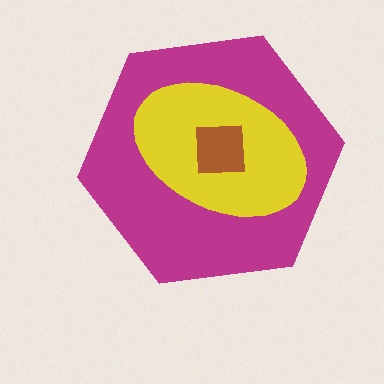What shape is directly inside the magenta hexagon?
The yellow ellipse.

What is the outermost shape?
The magenta hexagon.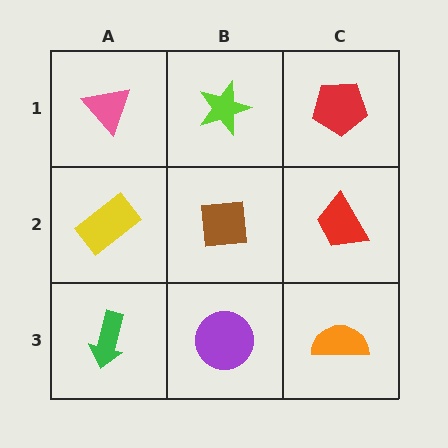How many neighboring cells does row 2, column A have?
3.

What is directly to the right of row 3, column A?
A purple circle.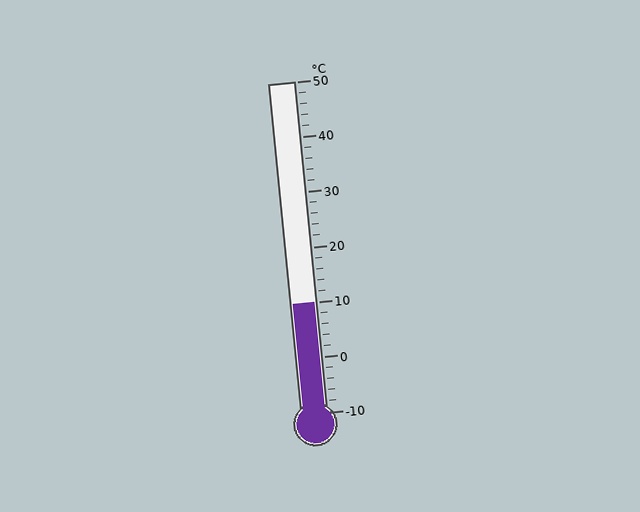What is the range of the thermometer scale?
The thermometer scale ranges from -10°C to 50°C.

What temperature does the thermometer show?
The thermometer shows approximately 10°C.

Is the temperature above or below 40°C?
The temperature is below 40°C.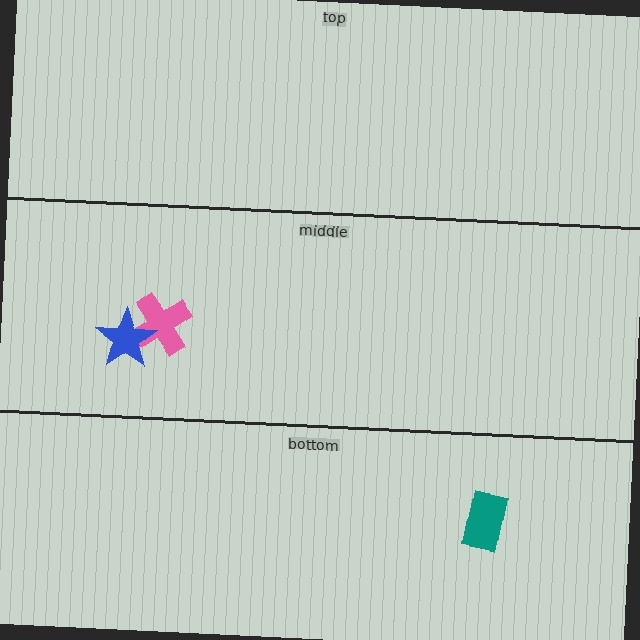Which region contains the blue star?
The middle region.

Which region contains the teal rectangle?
The bottom region.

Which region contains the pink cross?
The middle region.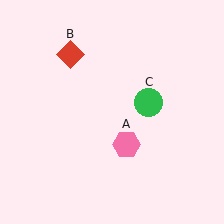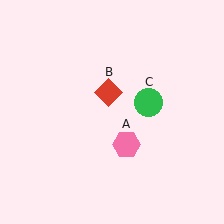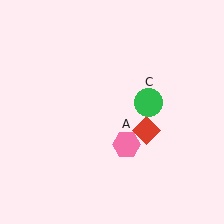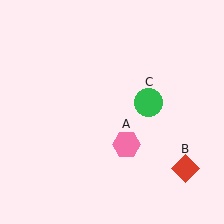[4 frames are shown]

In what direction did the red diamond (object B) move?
The red diamond (object B) moved down and to the right.